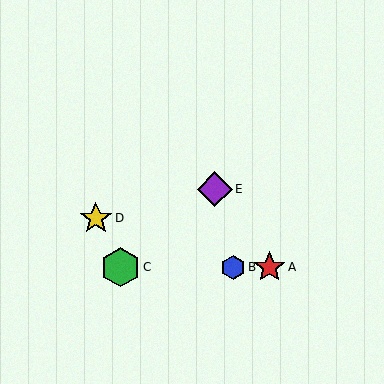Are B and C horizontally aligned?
Yes, both are at y≈267.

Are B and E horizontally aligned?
No, B is at y≈267 and E is at y≈189.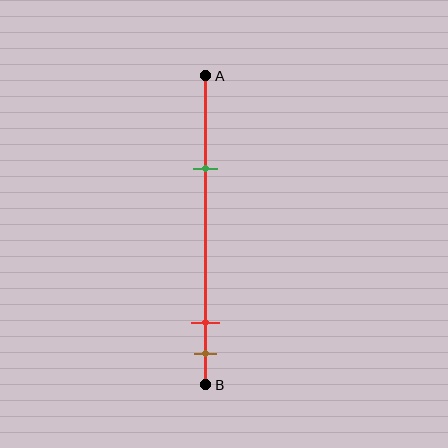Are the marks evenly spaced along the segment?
No, the marks are not evenly spaced.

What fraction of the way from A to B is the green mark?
The green mark is approximately 30% (0.3) of the way from A to B.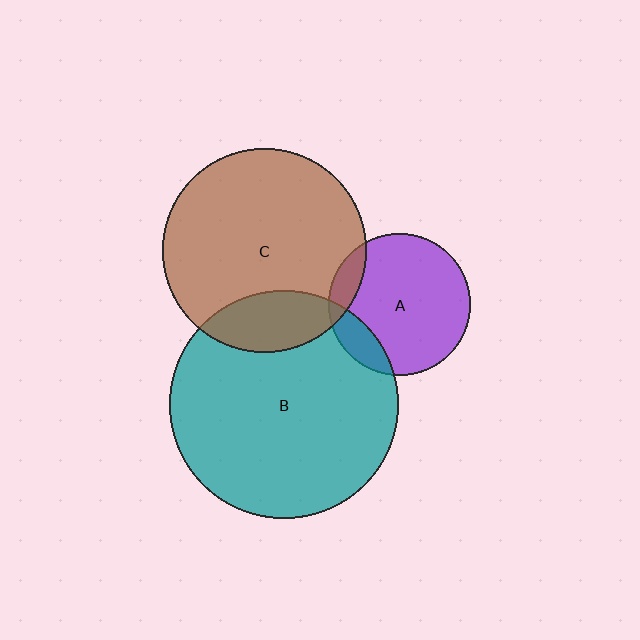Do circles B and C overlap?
Yes.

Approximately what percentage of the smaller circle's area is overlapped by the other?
Approximately 20%.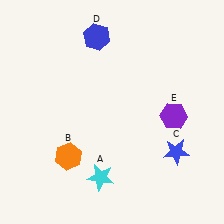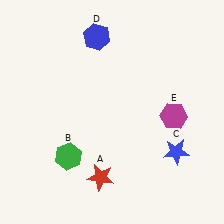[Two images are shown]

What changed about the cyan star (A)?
In Image 1, A is cyan. In Image 2, it changed to red.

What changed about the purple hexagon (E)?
In Image 1, E is purple. In Image 2, it changed to magenta.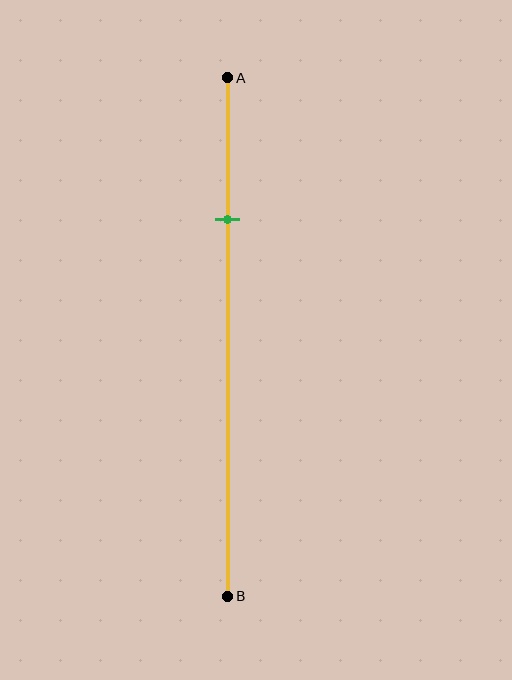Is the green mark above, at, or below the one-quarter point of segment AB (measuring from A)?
The green mark is approximately at the one-quarter point of segment AB.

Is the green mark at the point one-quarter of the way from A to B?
Yes, the mark is approximately at the one-quarter point.